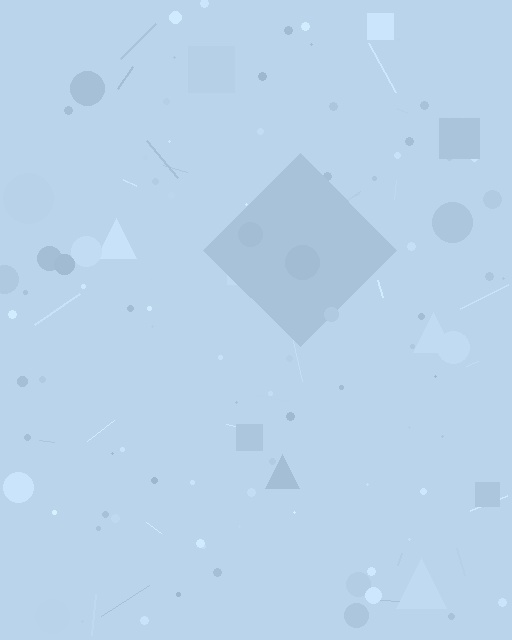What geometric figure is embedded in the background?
A diamond is embedded in the background.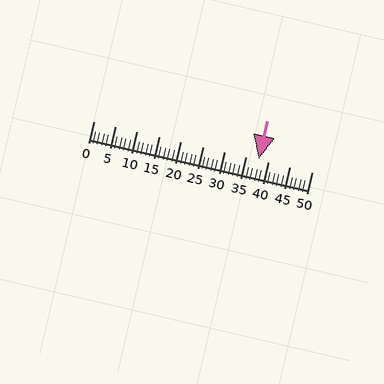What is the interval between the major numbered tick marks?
The major tick marks are spaced 5 units apart.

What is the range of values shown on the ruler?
The ruler shows values from 0 to 50.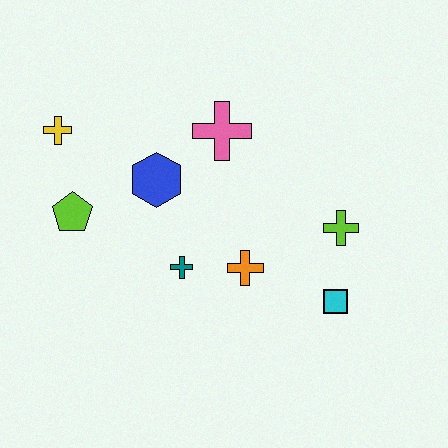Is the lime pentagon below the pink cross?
Yes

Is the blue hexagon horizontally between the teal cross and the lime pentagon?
Yes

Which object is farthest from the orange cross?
The yellow cross is farthest from the orange cross.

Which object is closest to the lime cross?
The cyan square is closest to the lime cross.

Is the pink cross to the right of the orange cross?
No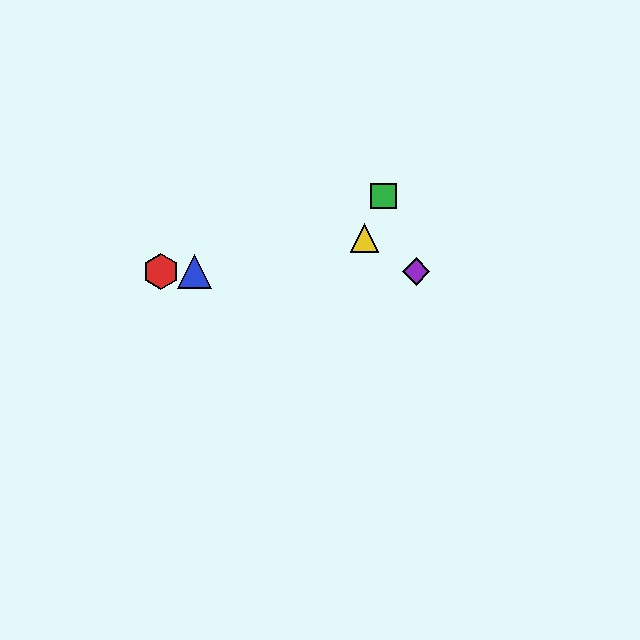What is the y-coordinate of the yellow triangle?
The yellow triangle is at y≈238.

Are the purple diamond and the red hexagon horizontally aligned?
Yes, both are at y≈271.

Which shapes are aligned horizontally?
The red hexagon, the blue triangle, the purple diamond are aligned horizontally.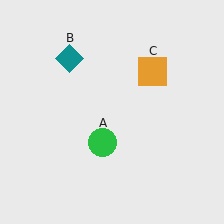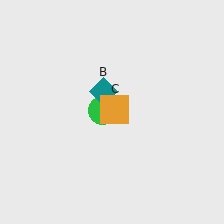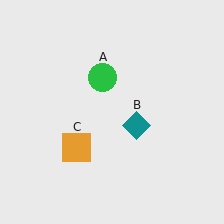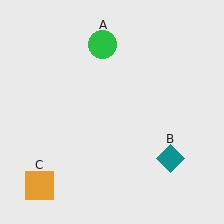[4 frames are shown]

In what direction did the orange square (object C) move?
The orange square (object C) moved down and to the left.